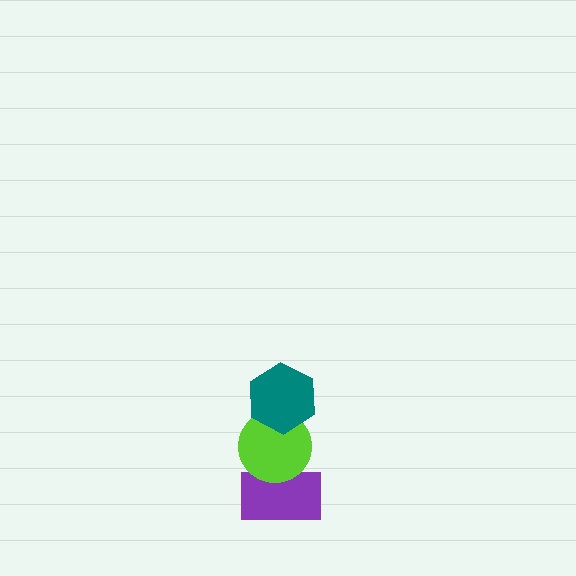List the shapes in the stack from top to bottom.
From top to bottom: the teal hexagon, the lime circle, the purple rectangle.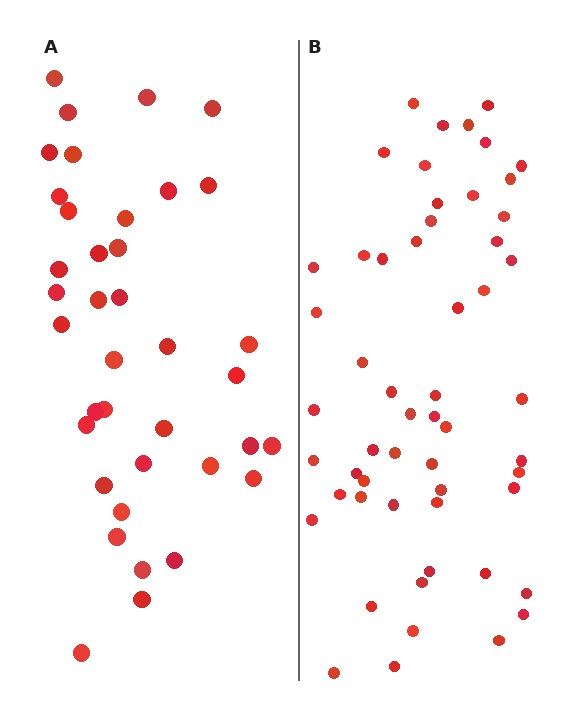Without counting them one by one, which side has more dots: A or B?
Region B (the right region) has more dots.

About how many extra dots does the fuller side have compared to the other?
Region B has approximately 15 more dots than region A.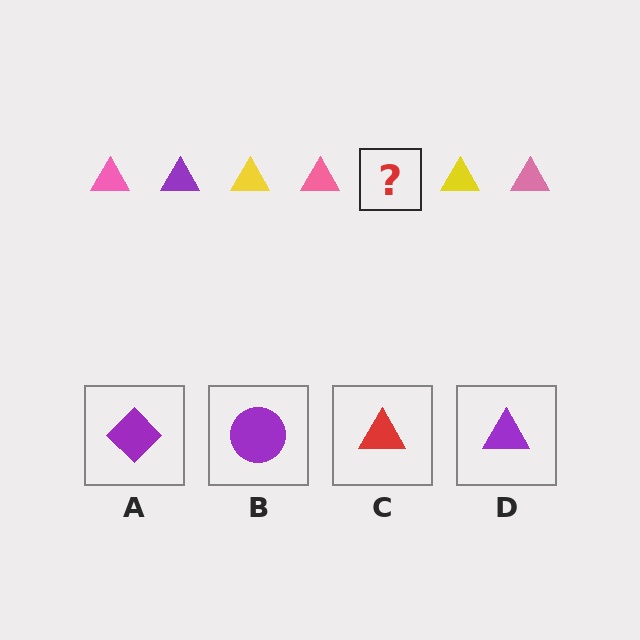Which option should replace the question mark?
Option D.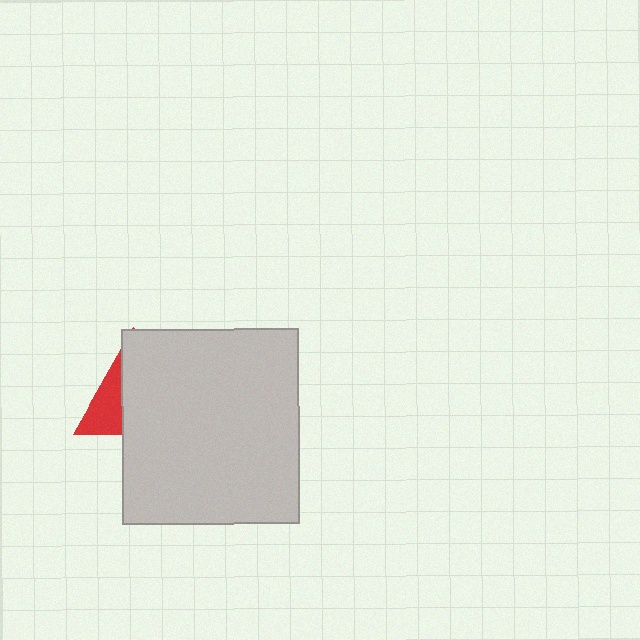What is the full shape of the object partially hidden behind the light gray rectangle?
The partially hidden object is a red triangle.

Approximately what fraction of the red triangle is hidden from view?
Roughly 68% of the red triangle is hidden behind the light gray rectangle.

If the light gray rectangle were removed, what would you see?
You would see the complete red triangle.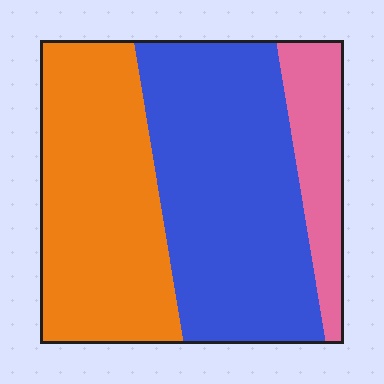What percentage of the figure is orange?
Orange covers 39% of the figure.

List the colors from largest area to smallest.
From largest to smallest: blue, orange, pink.